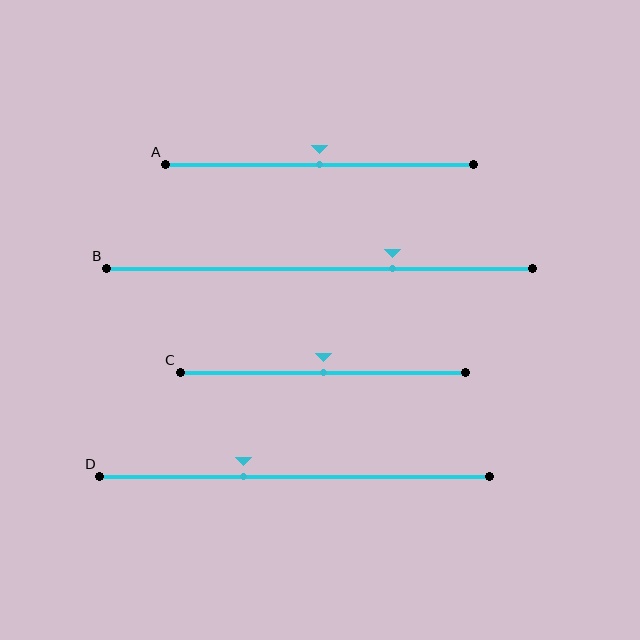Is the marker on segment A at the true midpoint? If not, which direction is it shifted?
Yes, the marker on segment A is at the true midpoint.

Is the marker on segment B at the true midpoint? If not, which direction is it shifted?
No, the marker on segment B is shifted to the right by about 17% of the segment length.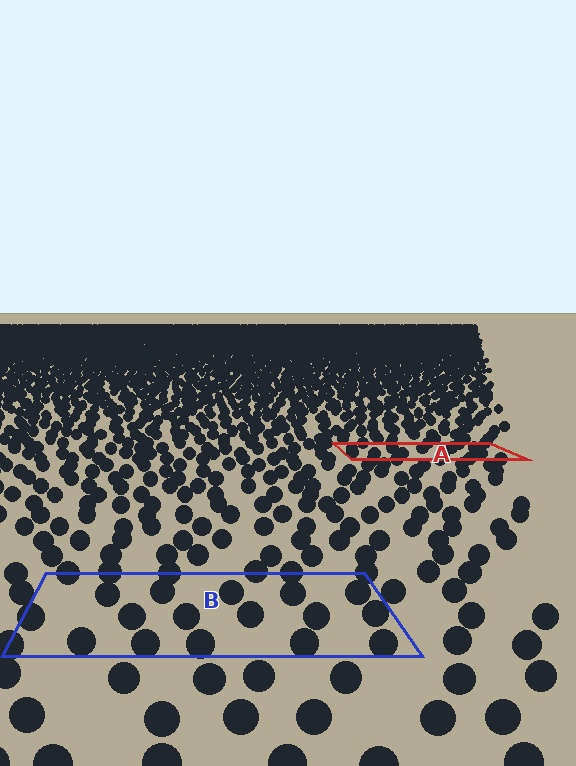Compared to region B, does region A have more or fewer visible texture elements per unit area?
Region A has more texture elements per unit area — they are packed more densely because it is farther away.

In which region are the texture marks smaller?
The texture marks are smaller in region A, because it is farther away.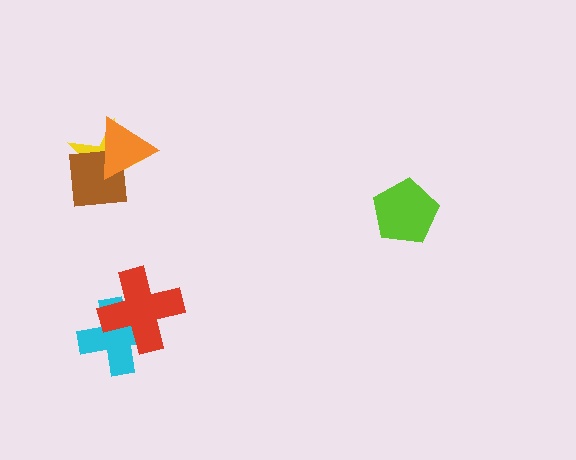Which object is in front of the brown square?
The orange triangle is in front of the brown square.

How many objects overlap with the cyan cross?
1 object overlaps with the cyan cross.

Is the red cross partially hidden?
No, no other shape covers it.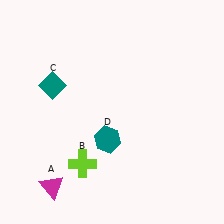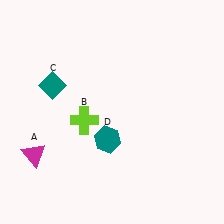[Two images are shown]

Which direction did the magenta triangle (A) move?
The magenta triangle (A) moved up.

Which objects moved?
The objects that moved are: the magenta triangle (A), the lime cross (B).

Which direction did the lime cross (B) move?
The lime cross (B) moved up.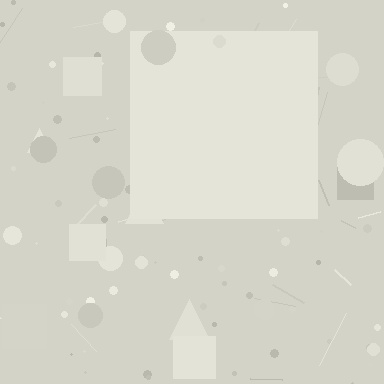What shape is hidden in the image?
A square is hidden in the image.